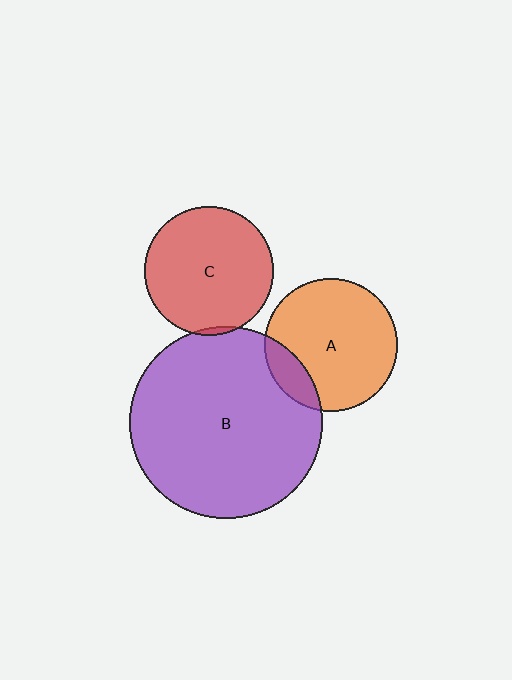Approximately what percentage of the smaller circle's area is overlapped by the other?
Approximately 15%.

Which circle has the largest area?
Circle B (purple).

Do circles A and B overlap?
Yes.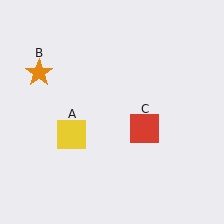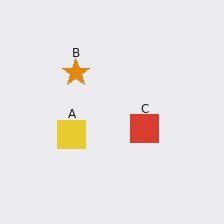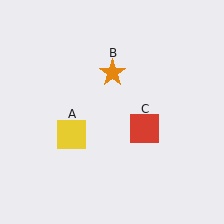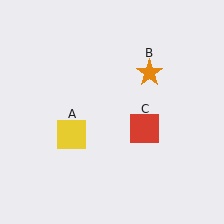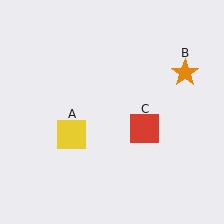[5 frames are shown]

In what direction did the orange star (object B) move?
The orange star (object B) moved right.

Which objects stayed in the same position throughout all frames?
Yellow square (object A) and red square (object C) remained stationary.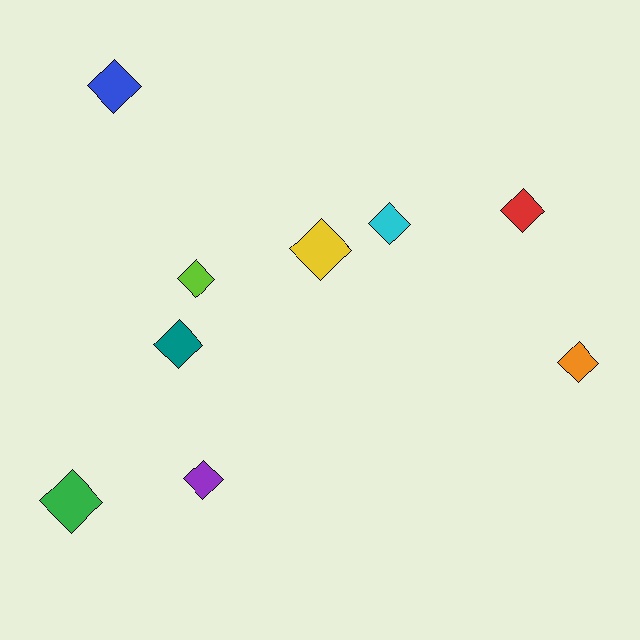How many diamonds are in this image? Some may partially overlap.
There are 9 diamonds.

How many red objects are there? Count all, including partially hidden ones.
There is 1 red object.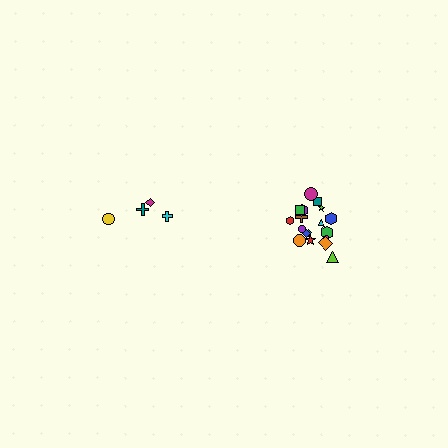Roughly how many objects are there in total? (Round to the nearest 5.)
Roughly 20 objects in total.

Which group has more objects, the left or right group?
The right group.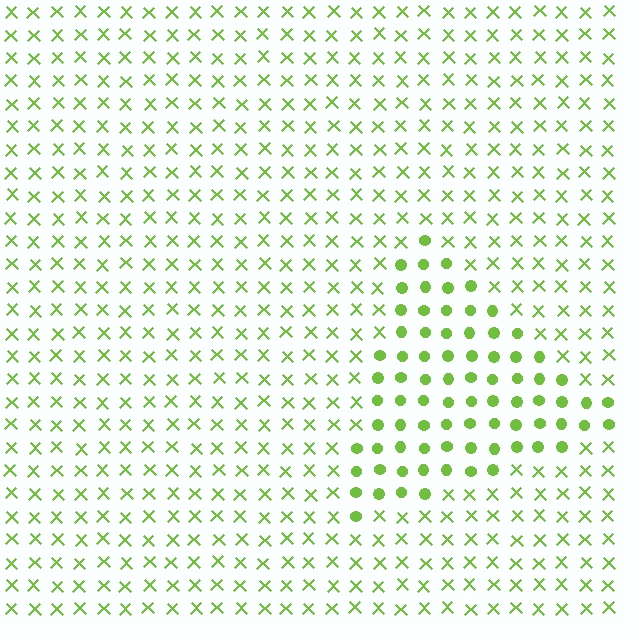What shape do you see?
I see a triangle.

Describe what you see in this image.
The image is filled with small lime elements arranged in a uniform grid. A triangle-shaped region contains circles, while the surrounding area contains X marks. The boundary is defined purely by the change in element shape.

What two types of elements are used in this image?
The image uses circles inside the triangle region and X marks outside it.